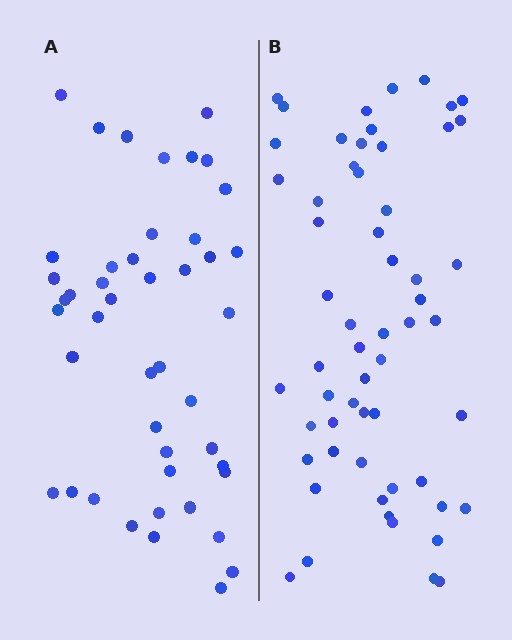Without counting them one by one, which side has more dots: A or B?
Region B (the right region) has more dots.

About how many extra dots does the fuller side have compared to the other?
Region B has approximately 15 more dots than region A.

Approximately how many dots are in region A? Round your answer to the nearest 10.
About 40 dots. (The exact count is 45, which rounds to 40.)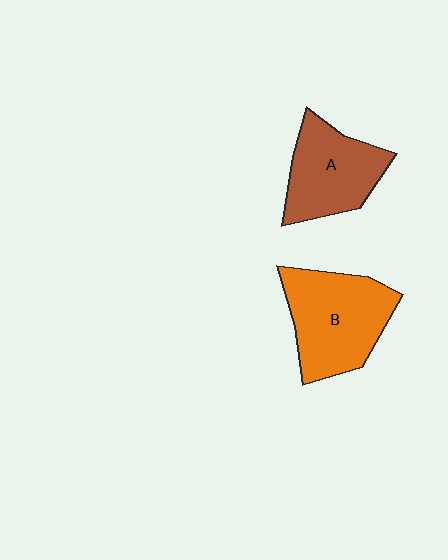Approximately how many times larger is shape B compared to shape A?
Approximately 1.2 times.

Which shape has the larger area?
Shape B (orange).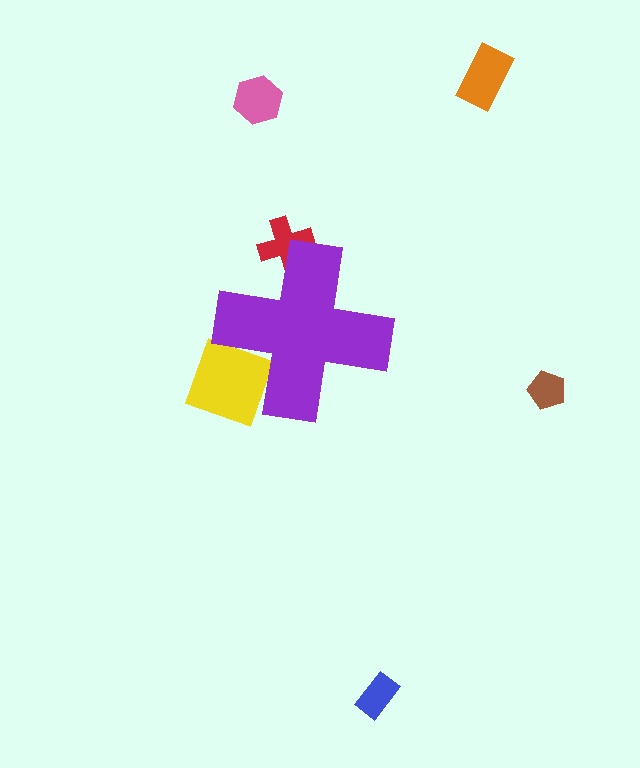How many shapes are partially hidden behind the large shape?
2 shapes are partially hidden.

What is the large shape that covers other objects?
A purple cross.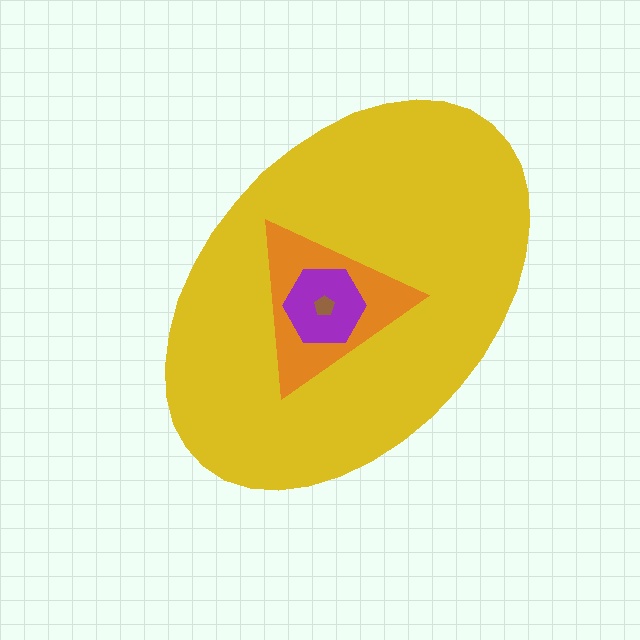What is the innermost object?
The brown pentagon.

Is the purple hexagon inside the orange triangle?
Yes.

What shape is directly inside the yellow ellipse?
The orange triangle.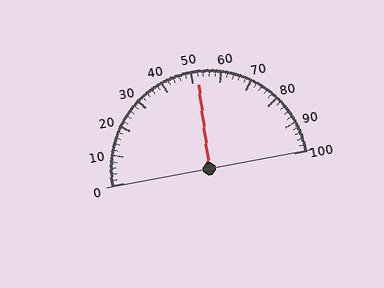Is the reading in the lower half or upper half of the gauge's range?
The reading is in the upper half of the range (0 to 100).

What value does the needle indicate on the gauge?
The needle indicates approximately 52.